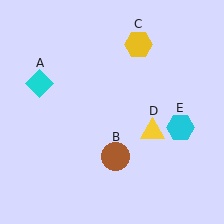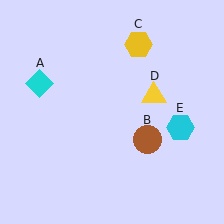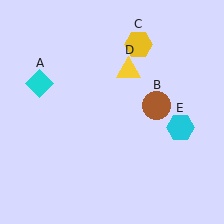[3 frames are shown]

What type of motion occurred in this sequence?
The brown circle (object B), yellow triangle (object D) rotated counterclockwise around the center of the scene.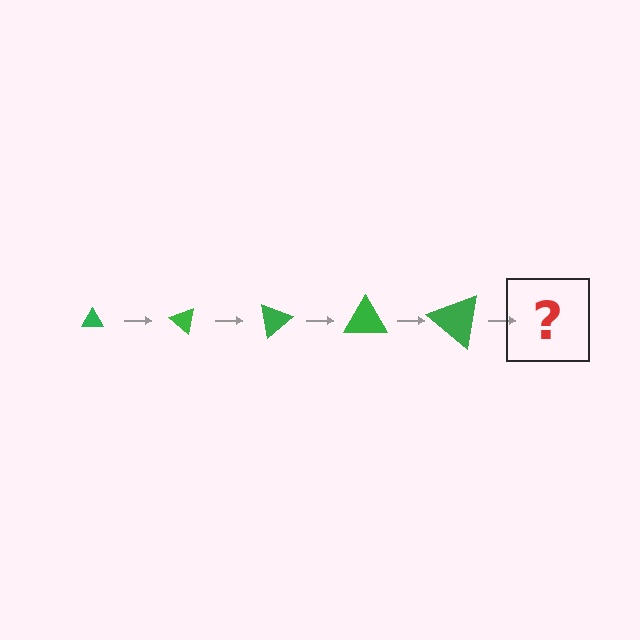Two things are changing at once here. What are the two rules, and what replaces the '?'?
The two rules are that the triangle grows larger each step and it rotates 40 degrees each step. The '?' should be a triangle, larger than the previous one and rotated 200 degrees from the start.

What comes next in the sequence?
The next element should be a triangle, larger than the previous one and rotated 200 degrees from the start.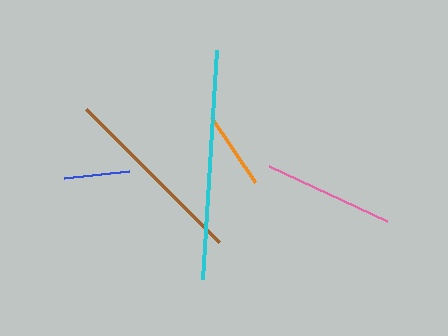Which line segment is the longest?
The cyan line is the longest at approximately 229 pixels.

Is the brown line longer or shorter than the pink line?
The brown line is longer than the pink line.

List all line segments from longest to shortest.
From longest to shortest: cyan, brown, pink, orange, blue.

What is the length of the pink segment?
The pink segment is approximately 130 pixels long.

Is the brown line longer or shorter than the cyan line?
The cyan line is longer than the brown line.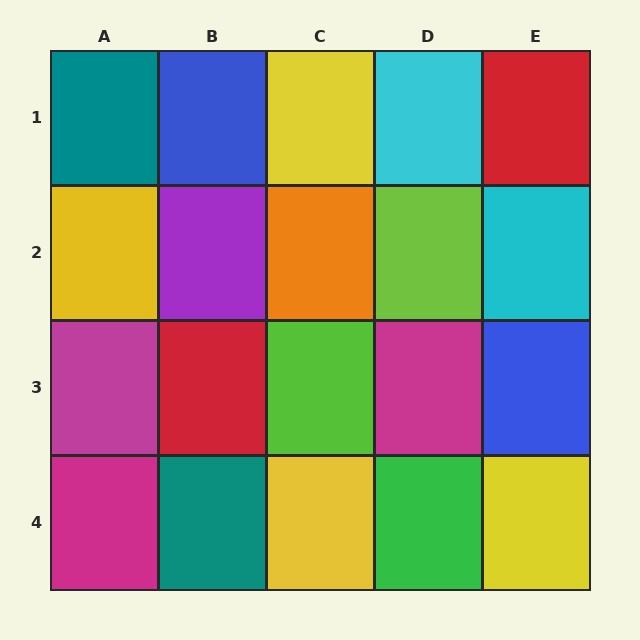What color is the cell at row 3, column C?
Lime.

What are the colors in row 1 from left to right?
Teal, blue, yellow, cyan, red.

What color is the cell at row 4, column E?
Yellow.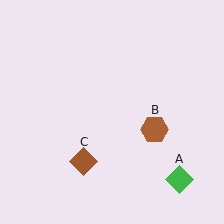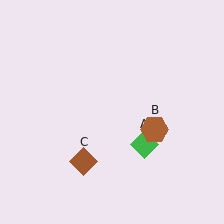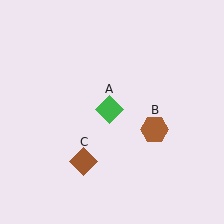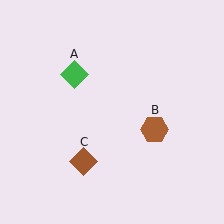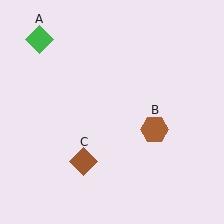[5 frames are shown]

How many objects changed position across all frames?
1 object changed position: green diamond (object A).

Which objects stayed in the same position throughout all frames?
Brown hexagon (object B) and brown diamond (object C) remained stationary.